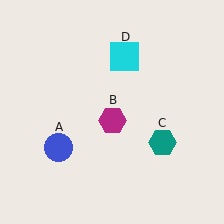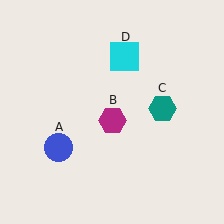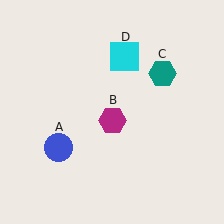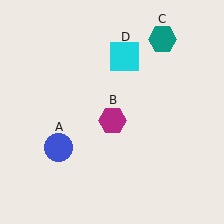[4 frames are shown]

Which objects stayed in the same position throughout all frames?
Blue circle (object A) and magenta hexagon (object B) and cyan square (object D) remained stationary.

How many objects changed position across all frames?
1 object changed position: teal hexagon (object C).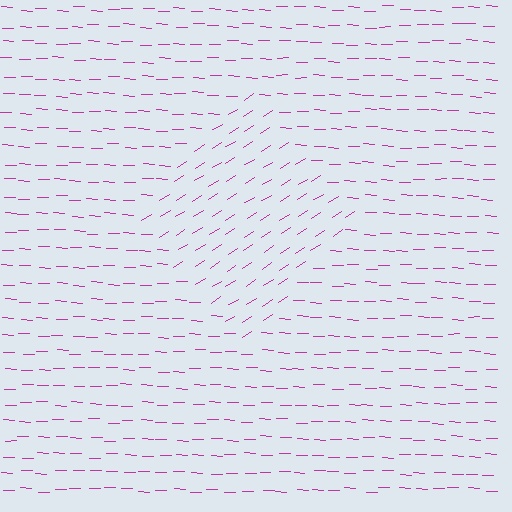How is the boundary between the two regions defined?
The boundary is defined purely by a change in line orientation (approximately 35 degrees difference). All lines are the same color and thickness.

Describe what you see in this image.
The image is filled with small magenta line segments. A diamond region in the image has lines oriented differently from the surrounding lines, creating a visible texture boundary.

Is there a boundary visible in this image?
Yes, there is a texture boundary formed by a change in line orientation.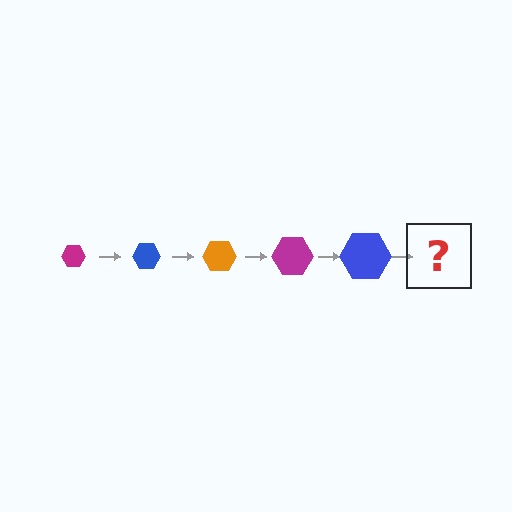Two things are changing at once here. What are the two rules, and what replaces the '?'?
The two rules are that the hexagon grows larger each step and the color cycles through magenta, blue, and orange. The '?' should be an orange hexagon, larger than the previous one.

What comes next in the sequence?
The next element should be an orange hexagon, larger than the previous one.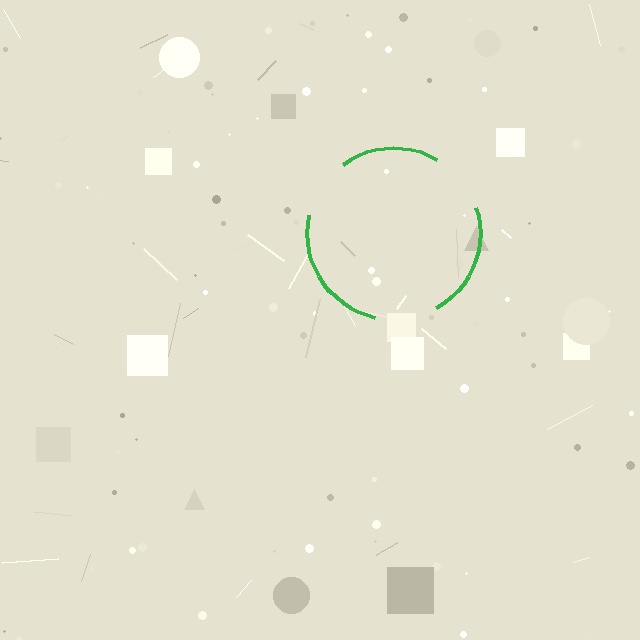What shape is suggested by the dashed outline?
The dashed outline suggests a circle.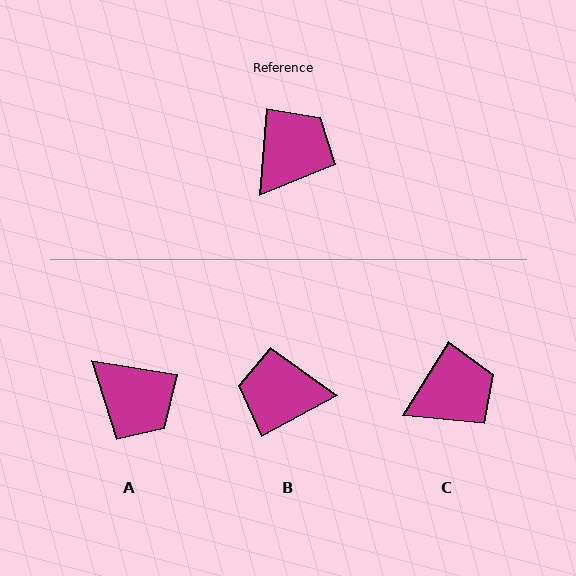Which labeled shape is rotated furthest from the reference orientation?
B, about 123 degrees away.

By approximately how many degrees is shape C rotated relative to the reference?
Approximately 27 degrees clockwise.